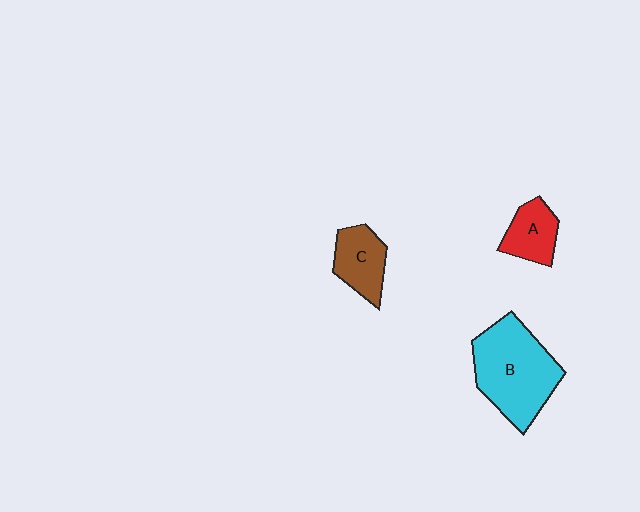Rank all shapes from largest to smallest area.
From largest to smallest: B (cyan), C (brown), A (red).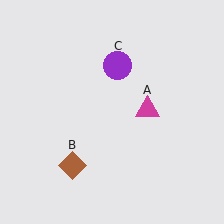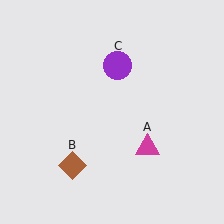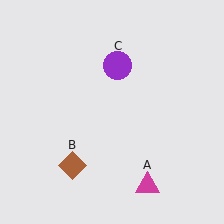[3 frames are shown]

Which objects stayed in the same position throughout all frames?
Brown diamond (object B) and purple circle (object C) remained stationary.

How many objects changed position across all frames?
1 object changed position: magenta triangle (object A).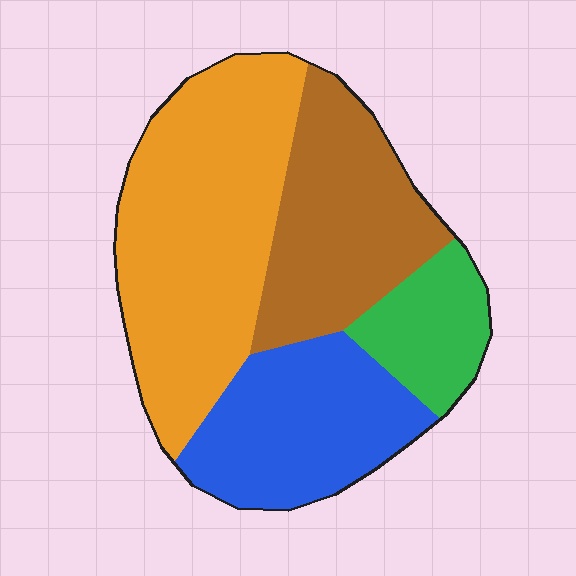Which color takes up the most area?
Orange, at roughly 40%.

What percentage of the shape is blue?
Blue takes up about one quarter (1/4) of the shape.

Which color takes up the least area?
Green, at roughly 10%.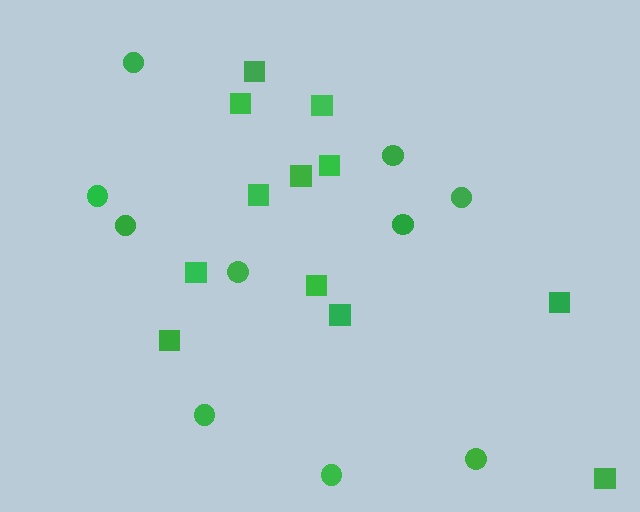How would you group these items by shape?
There are 2 groups: one group of circles (10) and one group of squares (12).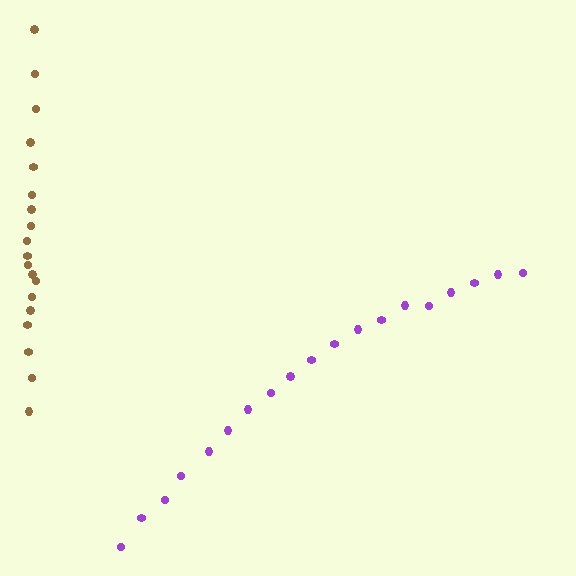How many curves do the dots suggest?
There are 2 distinct paths.